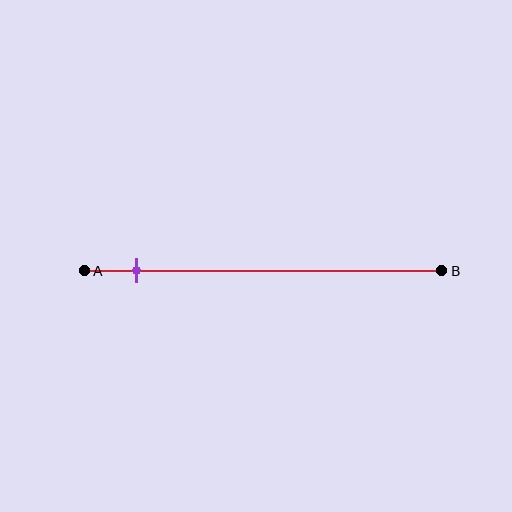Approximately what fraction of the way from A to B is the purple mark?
The purple mark is approximately 15% of the way from A to B.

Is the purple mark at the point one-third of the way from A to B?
No, the mark is at about 15% from A, not at the 33% one-third point.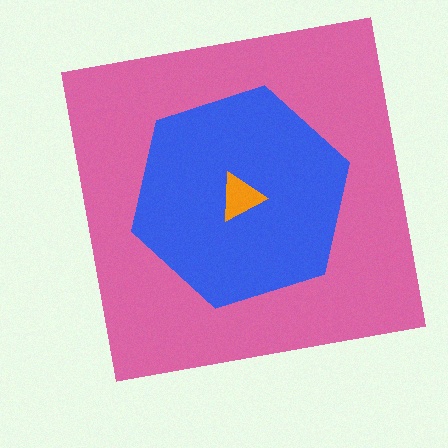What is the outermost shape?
The pink square.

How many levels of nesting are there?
3.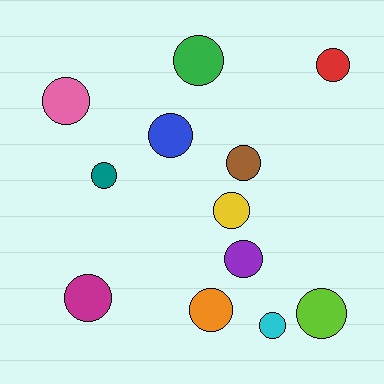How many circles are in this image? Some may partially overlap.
There are 12 circles.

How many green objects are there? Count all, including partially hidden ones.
There is 1 green object.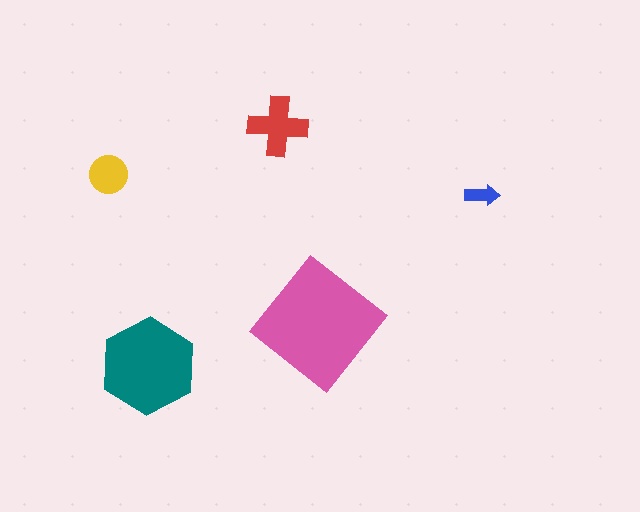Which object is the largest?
The pink diamond.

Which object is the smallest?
The blue arrow.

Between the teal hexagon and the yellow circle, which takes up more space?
The teal hexagon.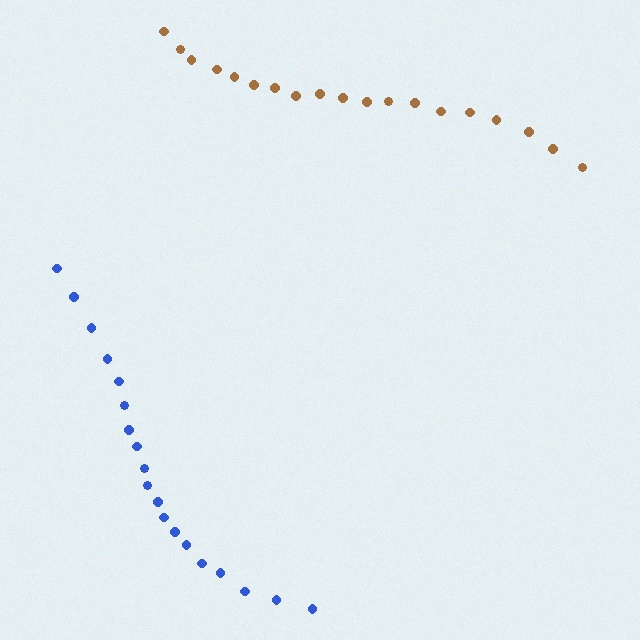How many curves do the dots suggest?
There are 2 distinct paths.